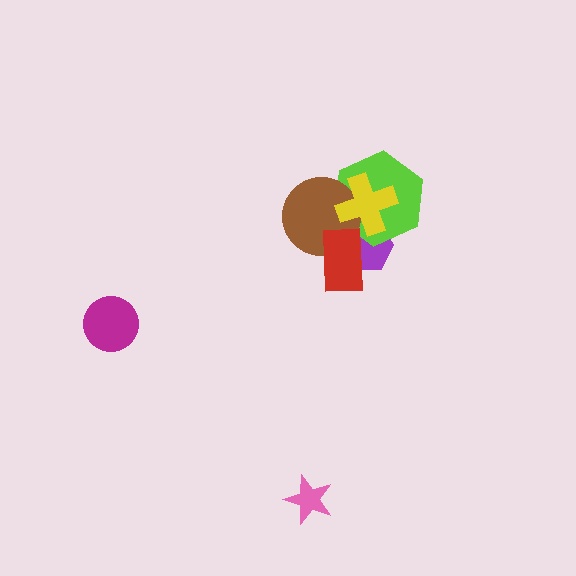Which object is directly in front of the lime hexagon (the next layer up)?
The brown circle is directly in front of the lime hexagon.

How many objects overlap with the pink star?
0 objects overlap with the pink star.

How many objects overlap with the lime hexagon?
3 objects overlap with the lime hexagon.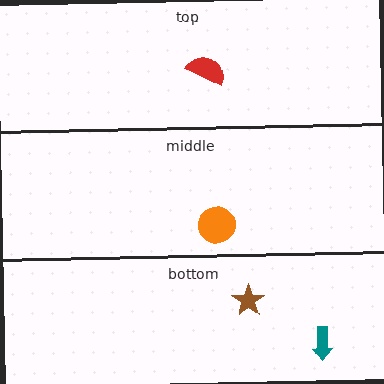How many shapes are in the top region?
1.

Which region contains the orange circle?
The middle region.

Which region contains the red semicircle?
The top region.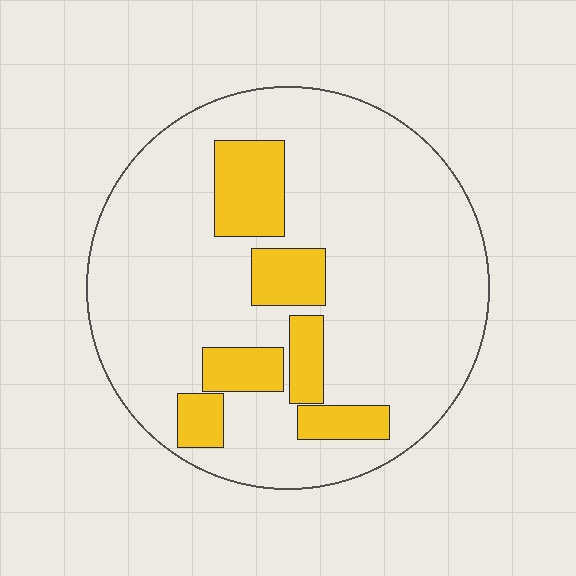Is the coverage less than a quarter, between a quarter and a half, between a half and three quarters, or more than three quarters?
Less than a quarter.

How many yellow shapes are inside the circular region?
6.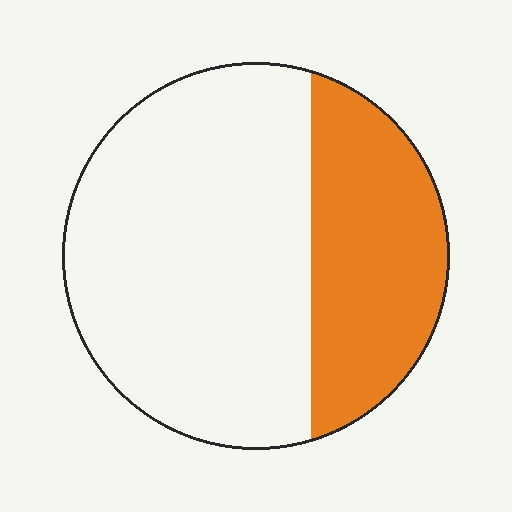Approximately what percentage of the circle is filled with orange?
Approximately 30%.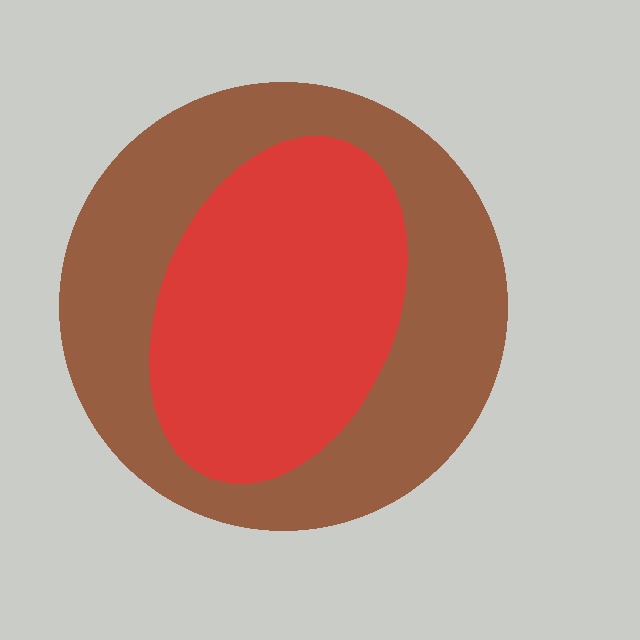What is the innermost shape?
The red ellipse.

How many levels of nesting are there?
2.